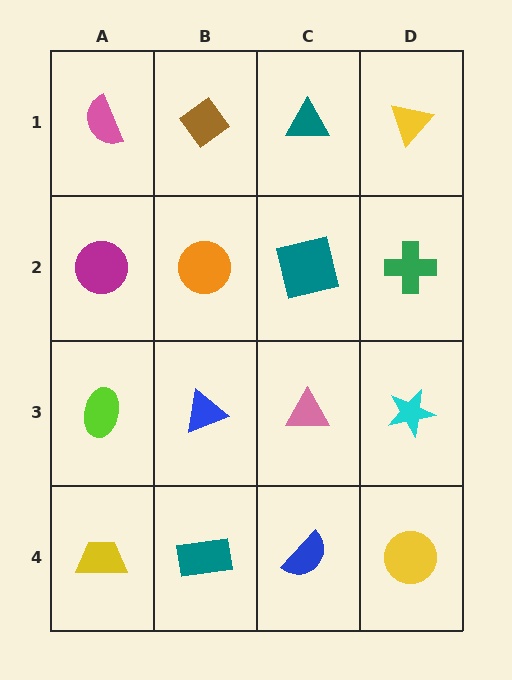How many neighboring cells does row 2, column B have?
4.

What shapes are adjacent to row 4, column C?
A pink triangle (row 3, column C), a teal rectangle (row 4, column B), a yellow circle (row 4, column D).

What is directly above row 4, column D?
A cyan star.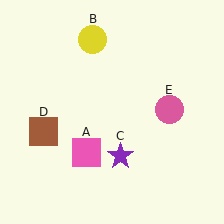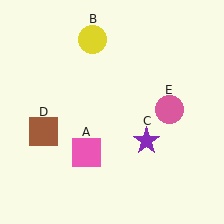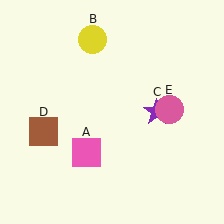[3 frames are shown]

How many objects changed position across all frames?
1 object changed position: purple star (object C).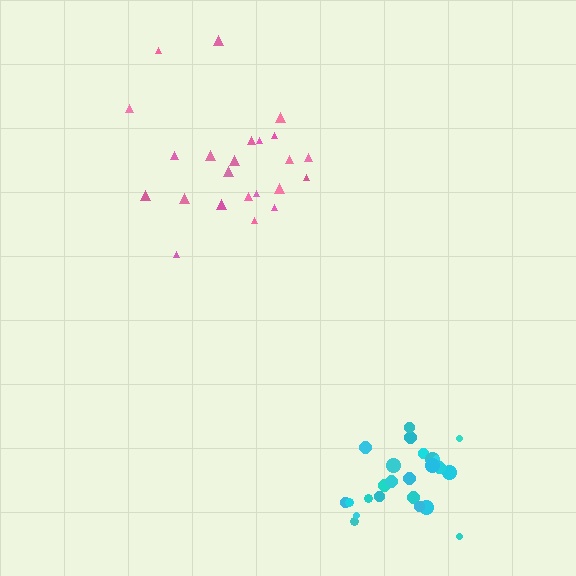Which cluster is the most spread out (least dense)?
Pink.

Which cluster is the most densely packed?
Cyan.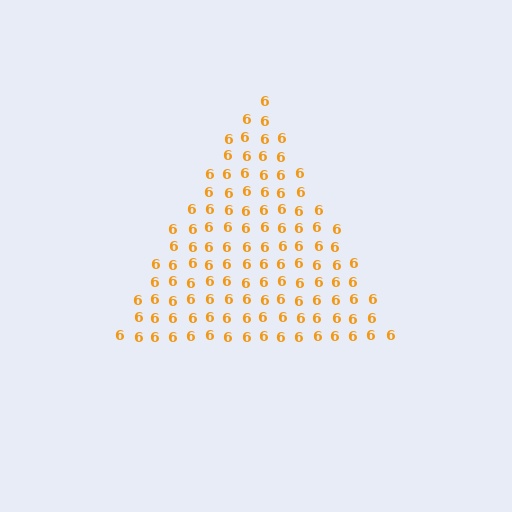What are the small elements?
The small elements are digit 6's.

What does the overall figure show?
The overall figure shows a triangle.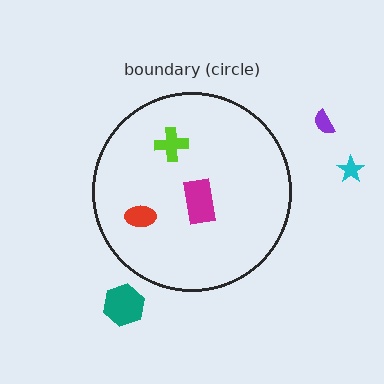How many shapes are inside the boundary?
3 inside, 3 outside.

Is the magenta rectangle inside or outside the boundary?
Inside.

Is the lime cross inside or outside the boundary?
Inside.